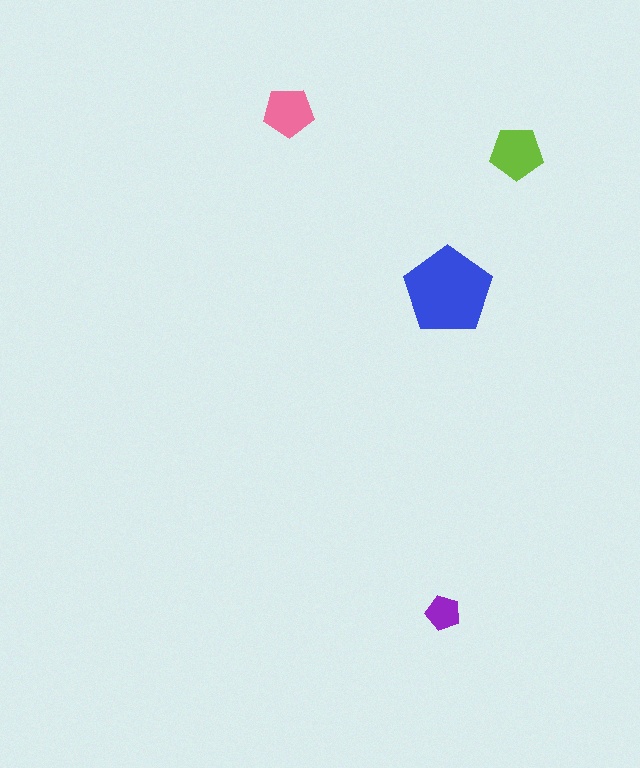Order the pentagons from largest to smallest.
the blue one, the lime one, the pink one, the purple one.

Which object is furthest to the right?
The lime pentagon is rightmost.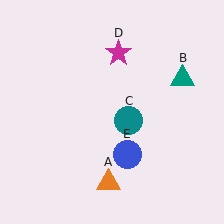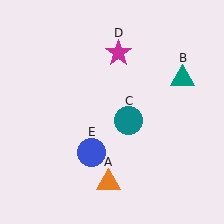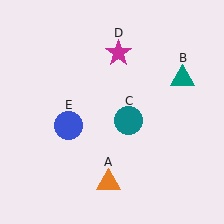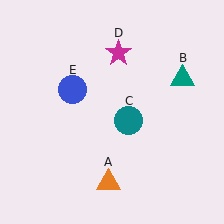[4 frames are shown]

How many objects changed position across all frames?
1 object changed position: blue circle (object E).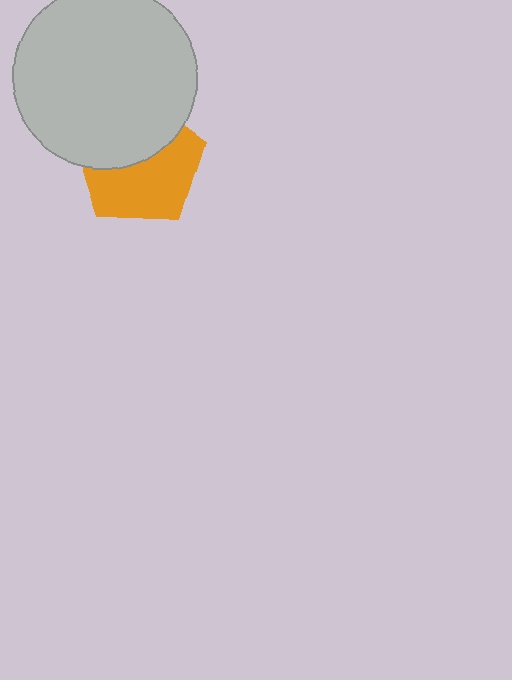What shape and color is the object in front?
The object in front is a light gray circle.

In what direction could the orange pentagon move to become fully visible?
The orange pentagon could move down. That would shift it out from behind the light gray circle entirely.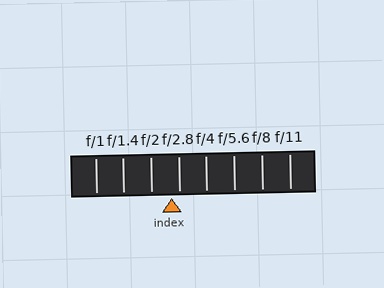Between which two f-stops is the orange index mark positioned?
The index mark is between f/2 and f/2.8.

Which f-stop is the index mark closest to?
The index mark is closest to f/2.8.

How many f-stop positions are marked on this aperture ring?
There are 8 f-stop positions marked.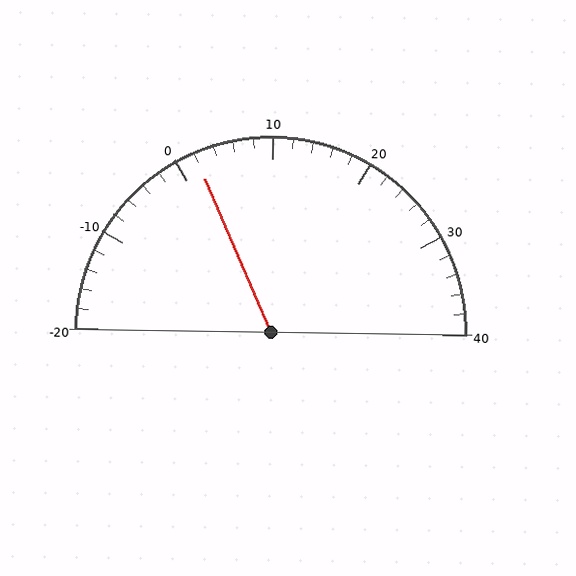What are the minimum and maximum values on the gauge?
The gauge ranges from -20 to 40.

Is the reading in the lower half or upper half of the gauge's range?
The reading is in the lower half of the range (-20 to 40).